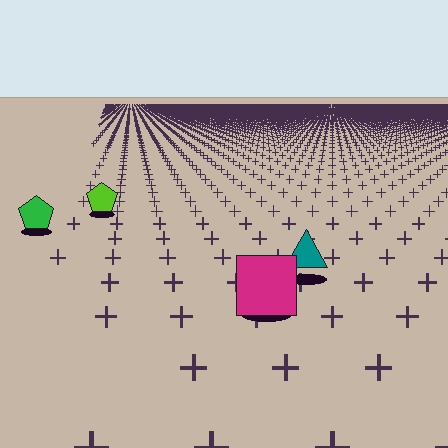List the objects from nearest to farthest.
From nearest to farthest: the magenta square, the teal triangle, the green pentagon, the lime pentagon.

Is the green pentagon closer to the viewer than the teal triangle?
No. The teal triangle is closer — you can tell from the texture gradient: the ground texture is coarser near it.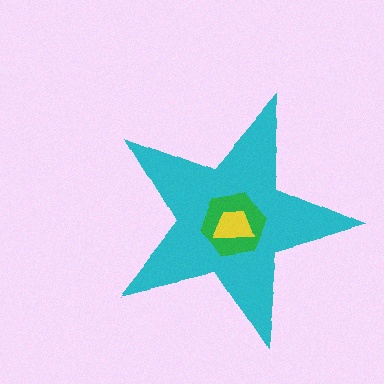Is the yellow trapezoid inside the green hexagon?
Yes.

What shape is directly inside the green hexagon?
The yellow trapezoid.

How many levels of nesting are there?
3.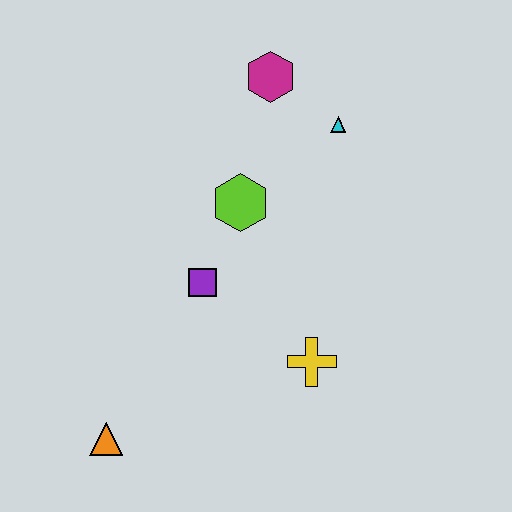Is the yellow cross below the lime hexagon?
Yes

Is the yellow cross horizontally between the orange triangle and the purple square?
No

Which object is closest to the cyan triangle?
The magenta hexagon is closest to the cyan triangle.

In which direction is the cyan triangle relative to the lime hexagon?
The cyan triangle is to the right of the lime hexagon.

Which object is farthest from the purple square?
The magenta hexagon is farthest from the purple square.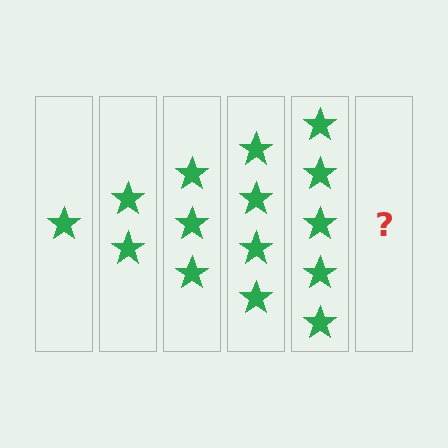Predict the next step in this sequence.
The next step is 6 stars.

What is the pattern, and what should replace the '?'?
The pattern is that each step adds one more star. The '?' should be 6 stars.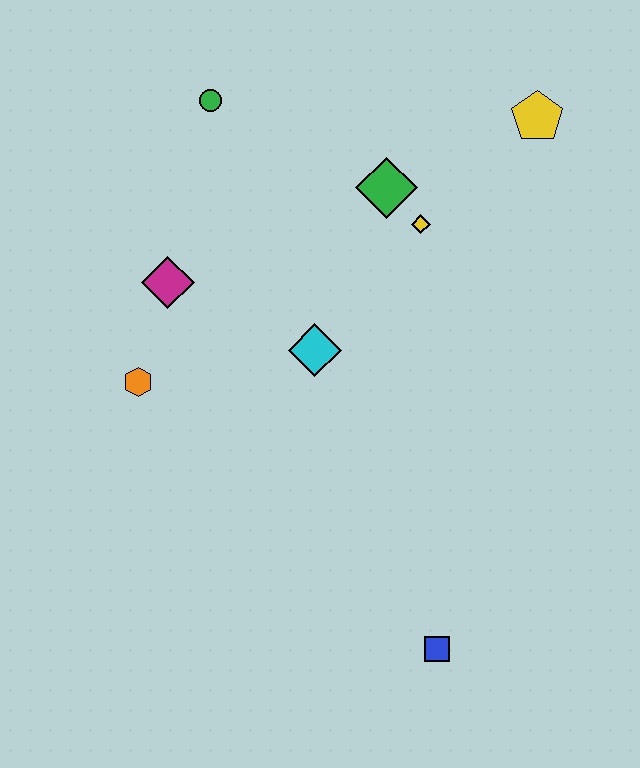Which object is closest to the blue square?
The cyan diamond is closest to the blue square.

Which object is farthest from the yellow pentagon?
The blue square is farthest from the yellow pentagon.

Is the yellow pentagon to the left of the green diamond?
No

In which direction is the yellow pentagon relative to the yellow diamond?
The yellow pentagon is to the right of the yellow diamond.